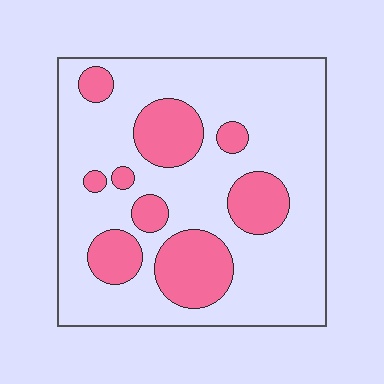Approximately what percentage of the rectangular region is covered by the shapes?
Approximately 25%.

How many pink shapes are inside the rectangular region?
9.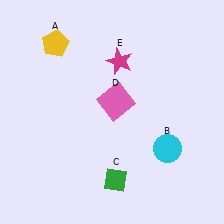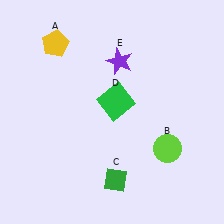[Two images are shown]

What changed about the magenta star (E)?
In Image 1, E is magenta. In Image 2, it changed to purple.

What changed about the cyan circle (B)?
In Image 1, B is cyan. In Image 2, it changed to lime.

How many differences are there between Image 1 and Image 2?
There are 3 differences between the two images.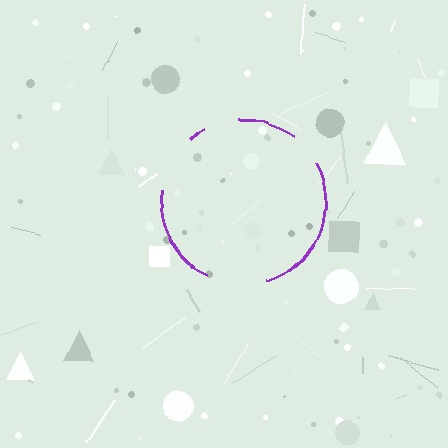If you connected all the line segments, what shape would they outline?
They would outline a circle.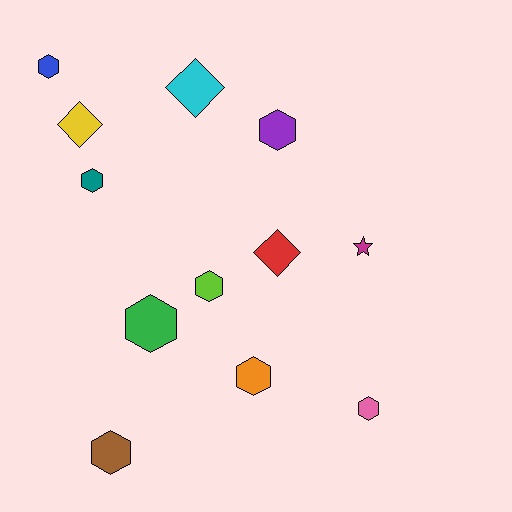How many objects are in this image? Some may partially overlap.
There are 12 objects.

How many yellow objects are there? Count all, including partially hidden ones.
There is 1 yellow object.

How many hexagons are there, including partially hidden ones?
There are 8 hexagons.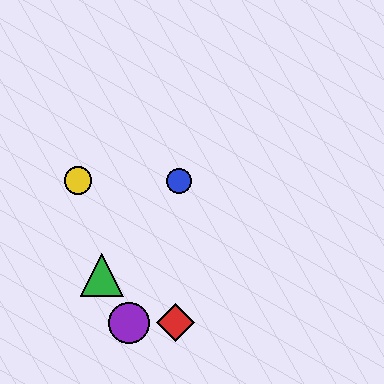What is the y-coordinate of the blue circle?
The blue circle is at y≈181.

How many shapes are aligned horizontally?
2 shapes (the blue circle, the yellow circle) are aligned horizontally.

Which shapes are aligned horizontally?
The blue circle, the yellow circle are aligned horizontally.